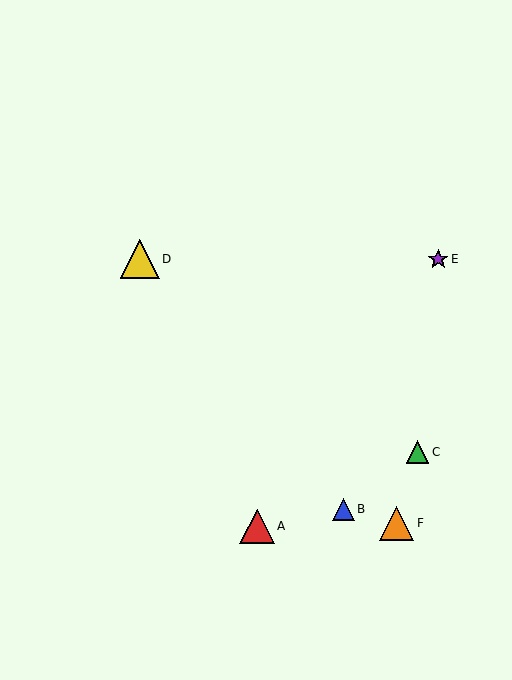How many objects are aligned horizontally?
2 objects (D, E) are aligned horizontally.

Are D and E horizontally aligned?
Yes, both are at y≈259.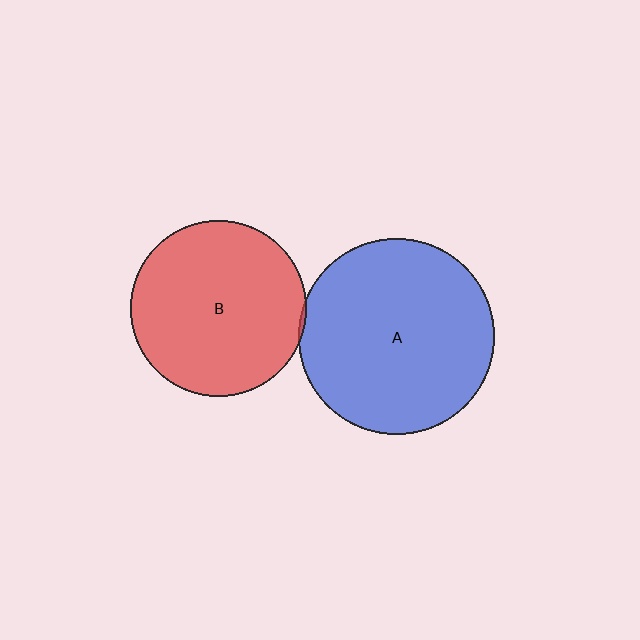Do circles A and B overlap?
Yes.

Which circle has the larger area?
Circle A (blue).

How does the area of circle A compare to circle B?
Approximately 1.2 times.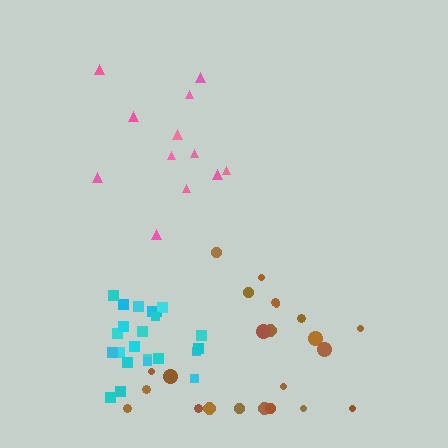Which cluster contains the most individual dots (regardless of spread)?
Cyan (23).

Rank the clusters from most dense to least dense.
cyan, pink, brown.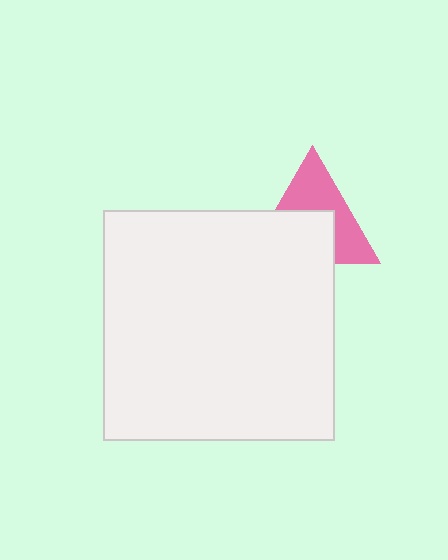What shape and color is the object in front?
The object in front is a white square.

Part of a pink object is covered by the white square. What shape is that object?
It is a triangle.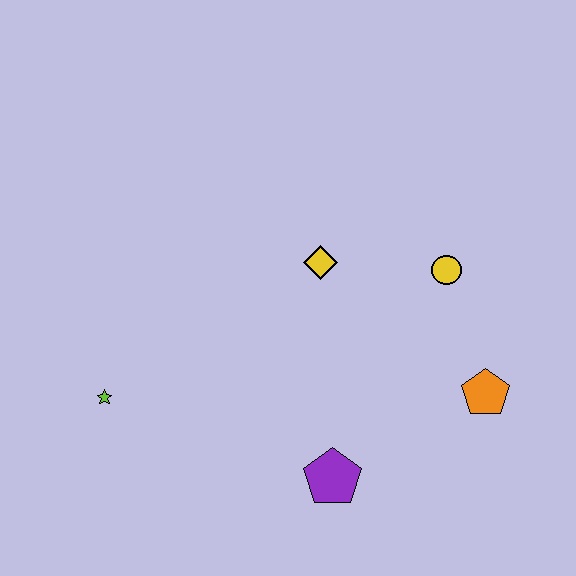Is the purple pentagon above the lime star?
No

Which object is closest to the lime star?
The purple pentagon is closest to the lime star.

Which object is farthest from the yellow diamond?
The lime star is farthest from the yellow diamond.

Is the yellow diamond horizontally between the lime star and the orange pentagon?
Yes